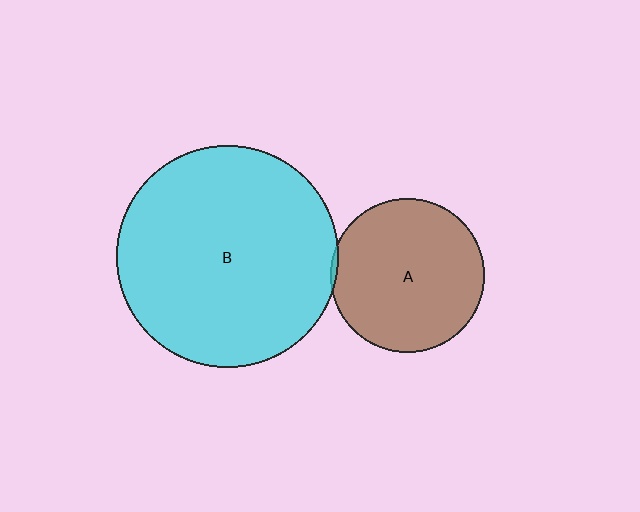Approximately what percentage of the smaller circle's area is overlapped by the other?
Approximately 5%.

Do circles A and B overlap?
Yes.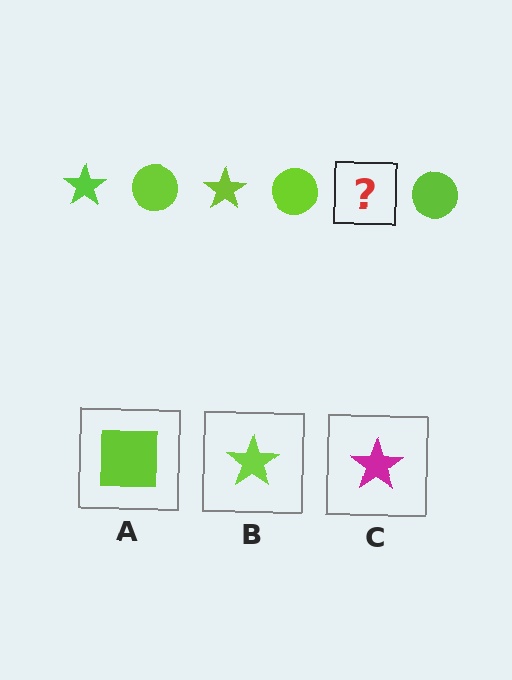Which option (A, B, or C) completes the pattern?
B.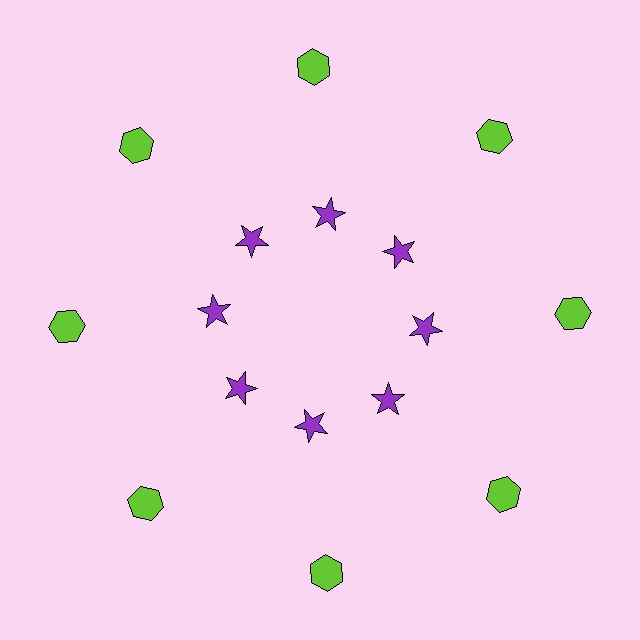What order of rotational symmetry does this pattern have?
This pattern has 8-fold rotational symmetry.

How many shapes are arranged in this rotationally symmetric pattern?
There are 16 shapes, arranged in 8 groups of 2.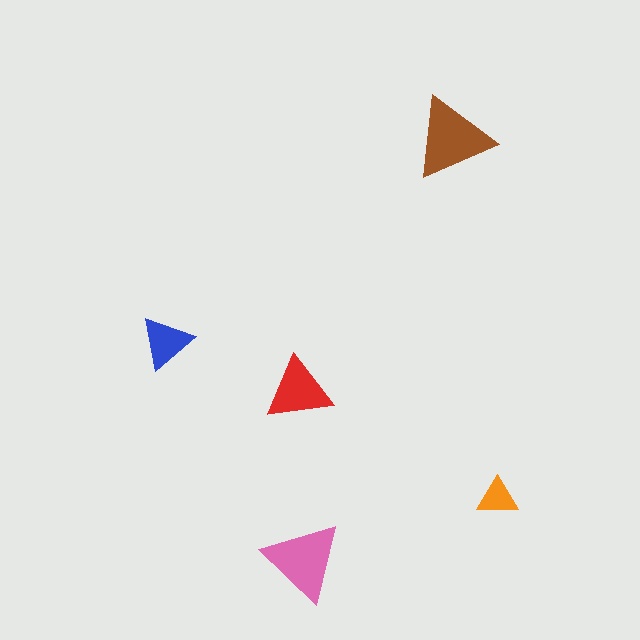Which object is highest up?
The brown triangle is topmost.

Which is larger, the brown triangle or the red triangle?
The brown one.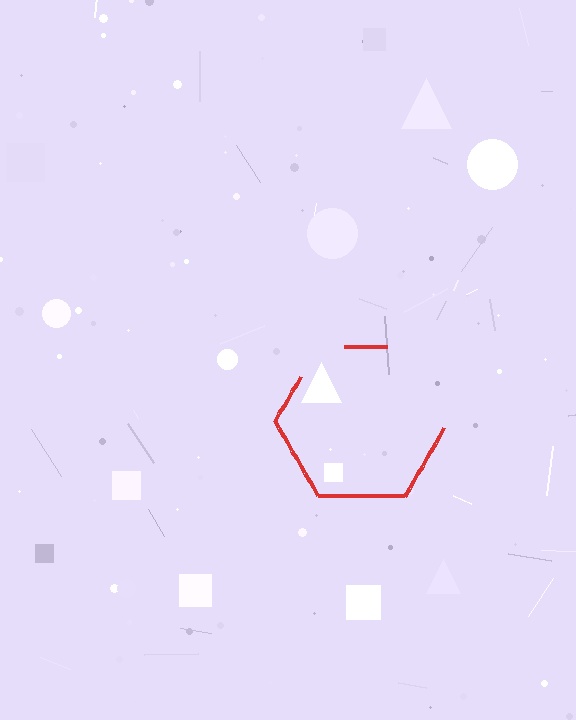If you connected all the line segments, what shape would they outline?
They would outline a hexagon.